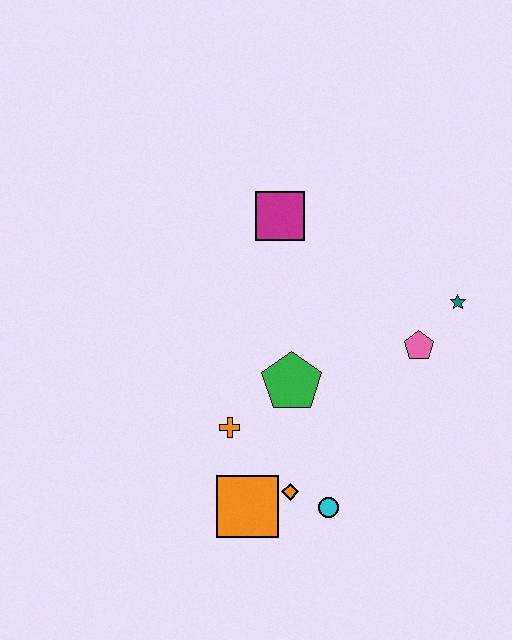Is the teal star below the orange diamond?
No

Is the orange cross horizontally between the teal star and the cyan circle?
No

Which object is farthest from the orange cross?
The teal star is farthest from the orange cross.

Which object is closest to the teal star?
The pink pentagon is closest to the teal star.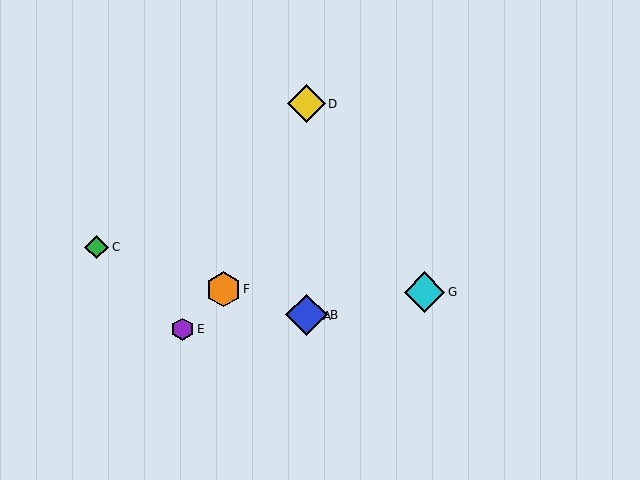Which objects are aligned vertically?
Objects A, B, D are aligned vertically.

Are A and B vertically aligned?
Yes, both are at x≈306.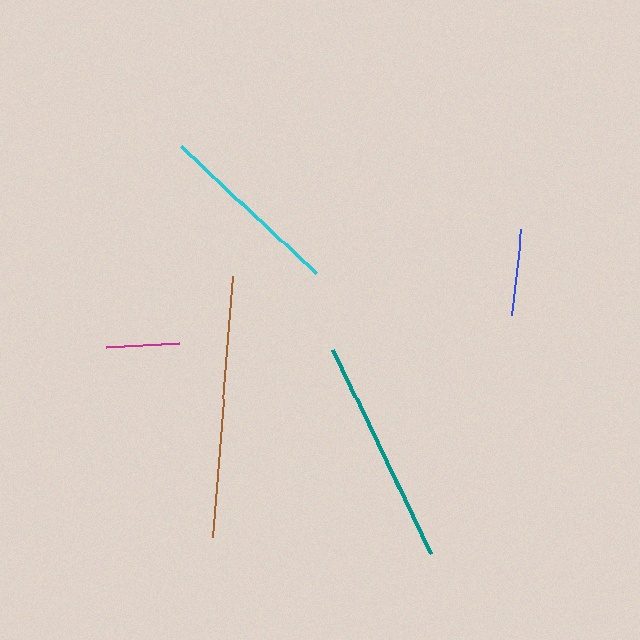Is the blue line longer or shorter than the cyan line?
The cyan line is longer than the blue line.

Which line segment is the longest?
The brown line is the longest at approximately 262 pixels.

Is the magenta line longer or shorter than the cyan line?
The cyan line is longer than the magenta line.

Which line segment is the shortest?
The magenta line is the shortest at approximately 73 pixels.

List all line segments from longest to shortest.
From longest to shortest: brown, teal, cyan, blue, magenta.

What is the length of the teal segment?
The teal segment is approximately 227 pixels long.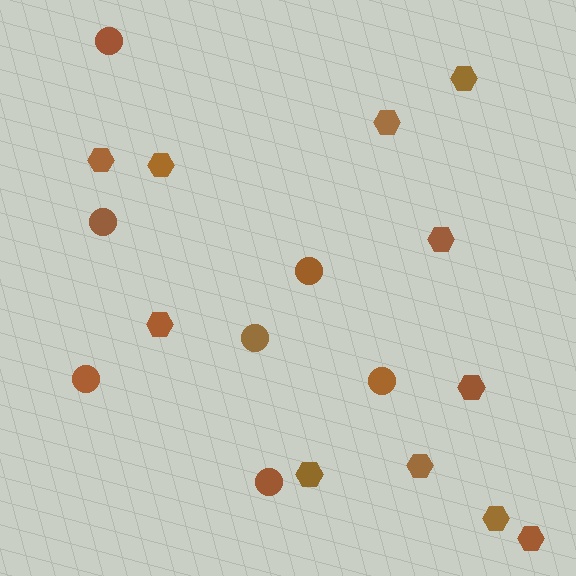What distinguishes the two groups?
There are 2 groups: one group of hexagons (11) and one group of circles (7).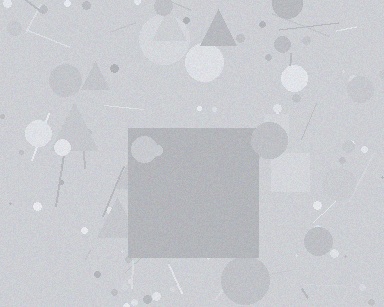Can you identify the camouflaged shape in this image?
The camouflaged shape is a square.